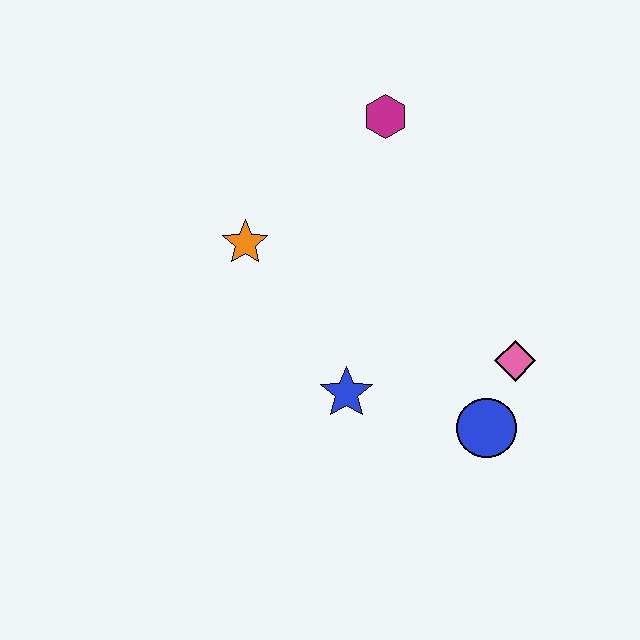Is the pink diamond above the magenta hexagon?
No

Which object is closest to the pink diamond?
The blue circle is closest to the pink diamond.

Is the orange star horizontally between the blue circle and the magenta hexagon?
No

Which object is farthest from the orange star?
The blue circle is farthest from the orange star.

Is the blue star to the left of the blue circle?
Yes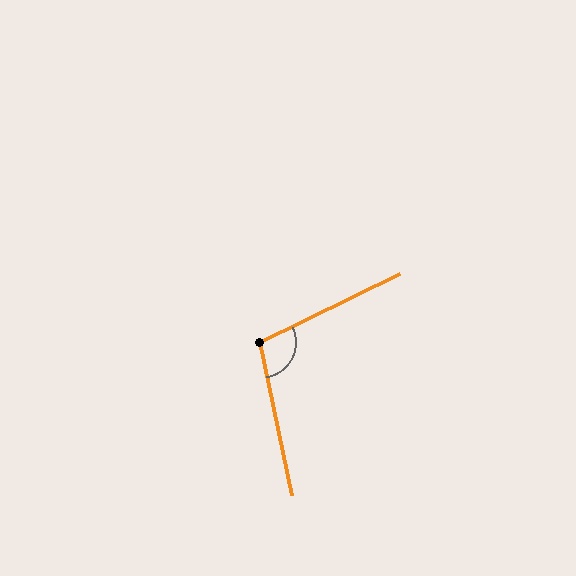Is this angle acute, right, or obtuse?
It is obtuse.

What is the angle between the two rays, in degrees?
Approximately 105 degrees.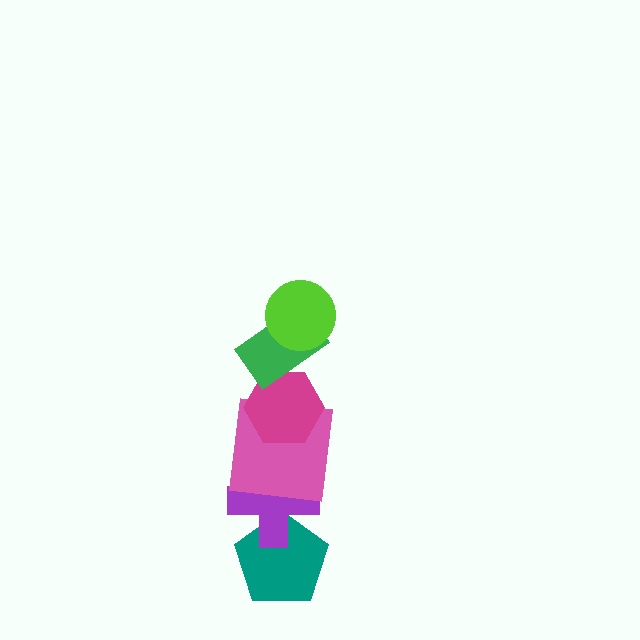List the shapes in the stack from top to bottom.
From top to bottom: the lime circle, the green rectangle, the magenta hexagon, the pink square, the purple cross, the teal pentagon.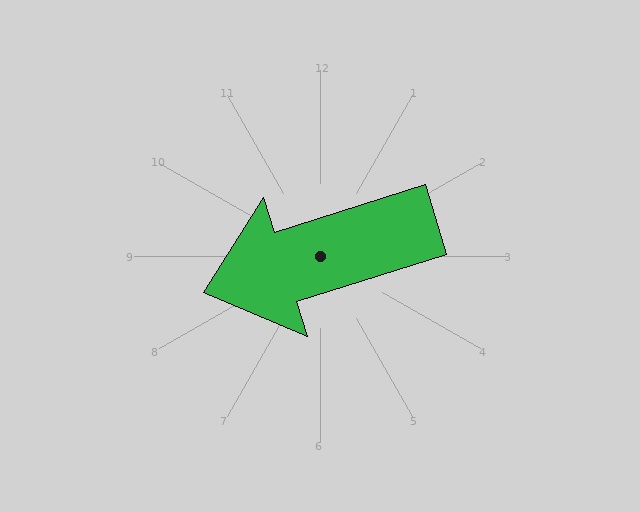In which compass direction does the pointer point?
West.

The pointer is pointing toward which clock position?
Roughly 8 o'clock.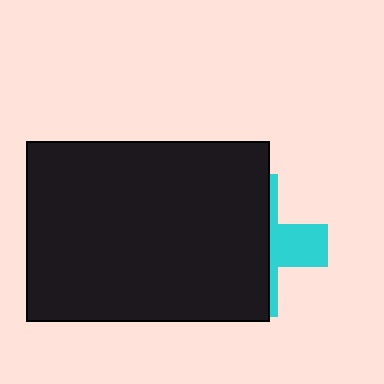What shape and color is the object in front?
The object in front is a black rectangle.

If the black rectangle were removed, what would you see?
You would see the complete cyan cross.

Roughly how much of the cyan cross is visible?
A small part of it is visible (roughly 32%).